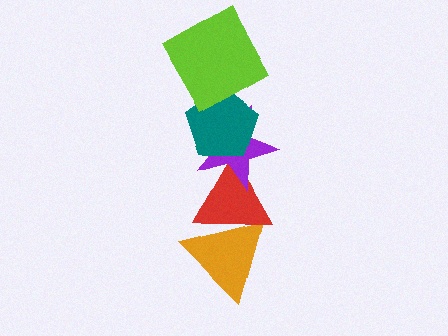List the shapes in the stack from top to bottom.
From top to bottom: the lime square, the teal pentagon, the purple star, the red triangle, the orange triangle.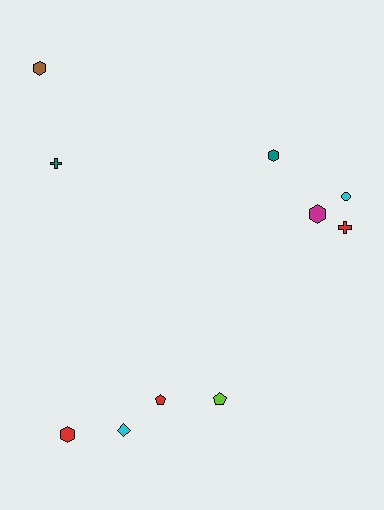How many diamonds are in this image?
There is 1 diamond.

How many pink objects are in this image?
There are no pink objects.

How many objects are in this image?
There are 10 objects.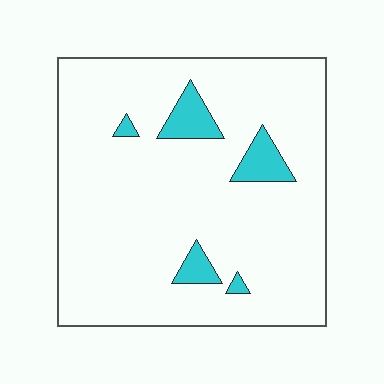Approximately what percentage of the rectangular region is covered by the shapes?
Approximately 10%.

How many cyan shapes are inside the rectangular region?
5.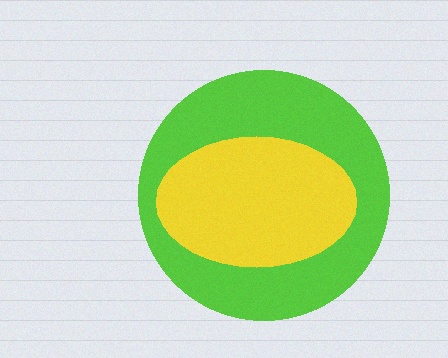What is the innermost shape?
The yellow ellipse.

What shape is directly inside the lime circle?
The yellow ellipse.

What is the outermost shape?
The lime circle.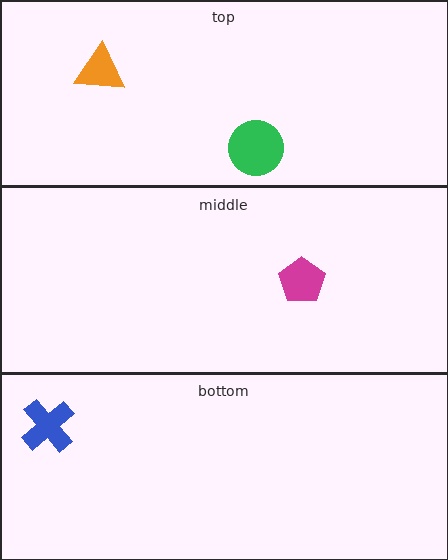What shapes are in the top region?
The orange triangle, the green circle.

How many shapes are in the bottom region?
1.